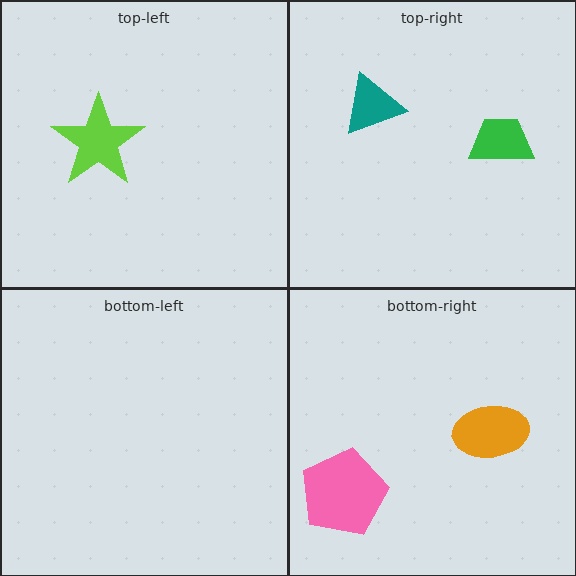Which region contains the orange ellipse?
The bottom-right region.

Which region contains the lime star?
The top-left region.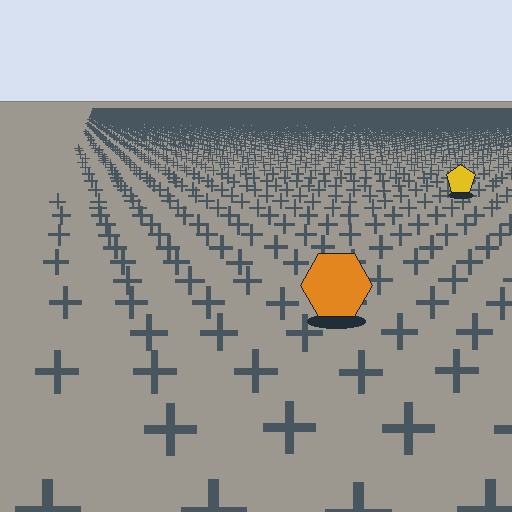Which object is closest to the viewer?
The orange hexagon is closest. The texture marks near it are larger and more spread out.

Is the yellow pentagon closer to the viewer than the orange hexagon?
No. The orange hexagon is closer — you can tell from the texture gradient: the ground texture is coarser near it.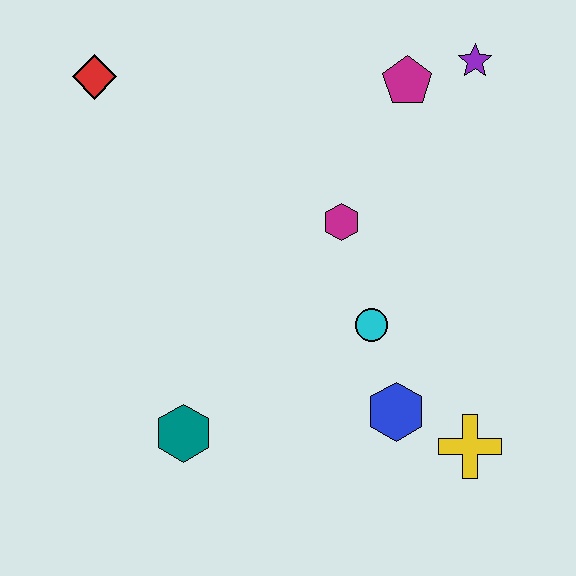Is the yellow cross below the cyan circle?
Yes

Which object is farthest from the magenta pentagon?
The teal hexagon is farthest from the magenta pentagon.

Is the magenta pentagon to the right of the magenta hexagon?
Yes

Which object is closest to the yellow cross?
The blue hexagon is closest to the yellow cross.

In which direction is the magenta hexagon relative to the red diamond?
The magenta hexagon is to the right of the red diamond.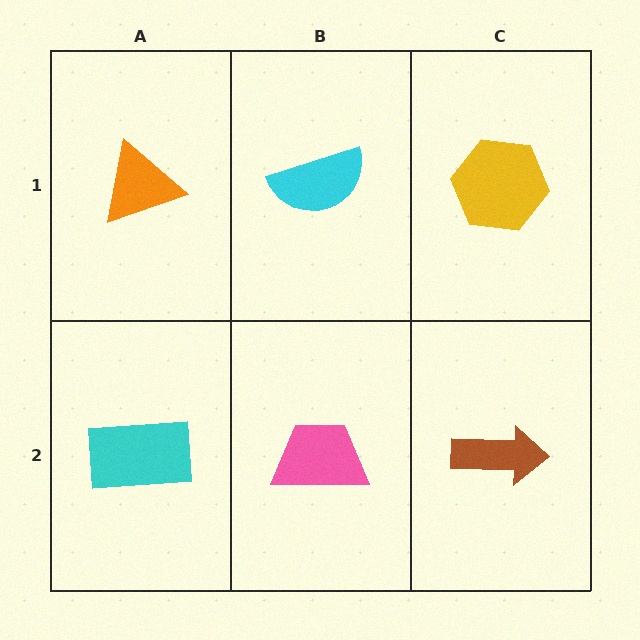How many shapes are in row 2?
3 shapes.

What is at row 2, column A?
A cyan rectangle.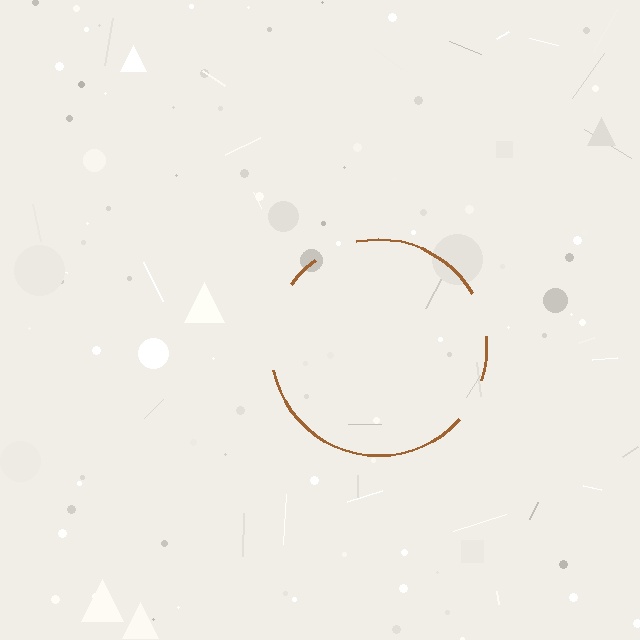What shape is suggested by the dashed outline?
The dashed outline suggests a circle.